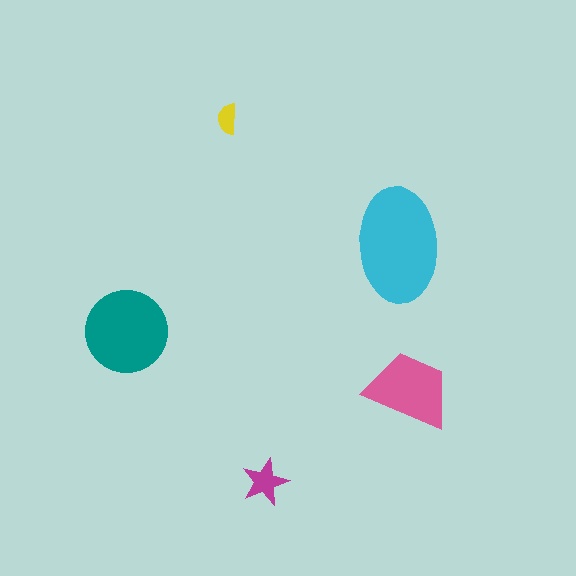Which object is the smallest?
The yellow semicircle.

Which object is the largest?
The cyan ellipse.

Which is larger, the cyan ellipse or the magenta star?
The cyan ellipse.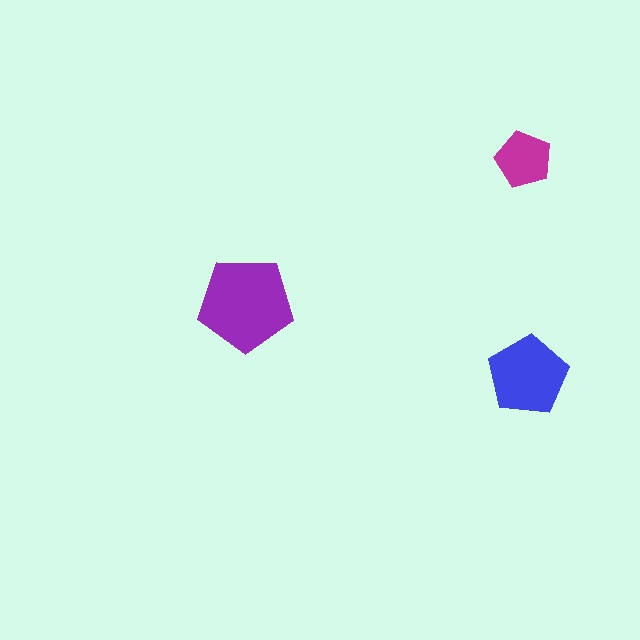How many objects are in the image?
There are 3 objects in the image.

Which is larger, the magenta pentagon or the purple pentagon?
The purple one.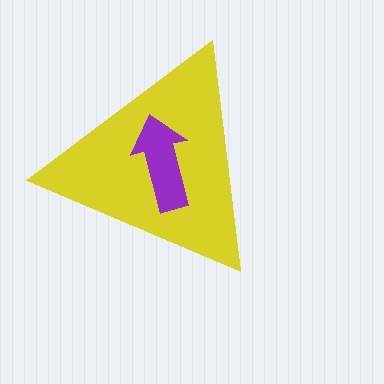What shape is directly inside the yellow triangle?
The purple arrow.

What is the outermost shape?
The yellow triangle.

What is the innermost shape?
The purple arrow.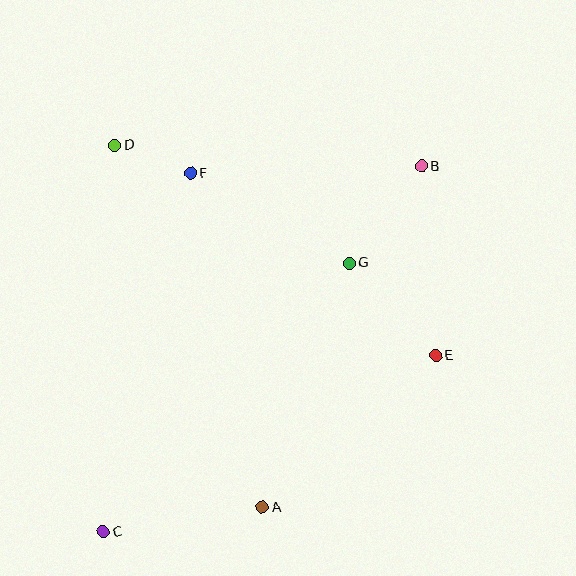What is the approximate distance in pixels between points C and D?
The distance between C and D is approximately 387 pixels.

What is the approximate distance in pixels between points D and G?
The distance between D and G is approximately 262 pixels.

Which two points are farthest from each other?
Points B and C are farthest from each other.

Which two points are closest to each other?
Points D and F are closest to each other.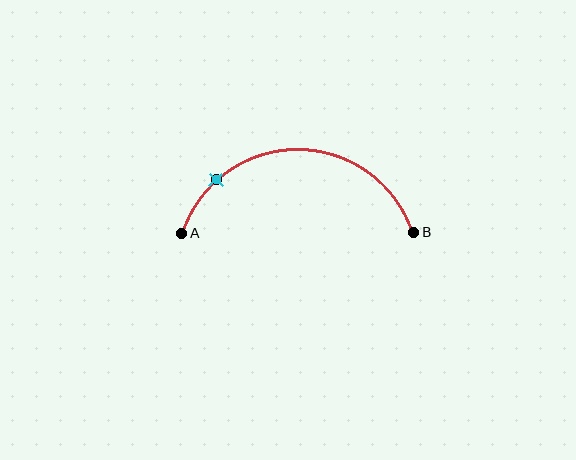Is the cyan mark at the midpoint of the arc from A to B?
No. The cyan mark lies on the arc but is closer to endpoint A. The arc midpoint would be at the point on the curve equidistant along the arc from both A and B.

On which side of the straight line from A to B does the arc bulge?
The arc bulges above the straight line connecting A and B.